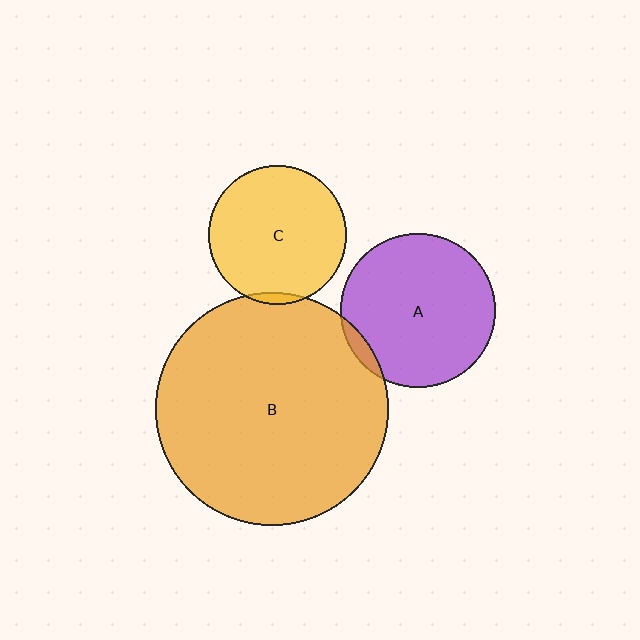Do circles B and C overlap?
Yes.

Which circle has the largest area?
Circle B (orange).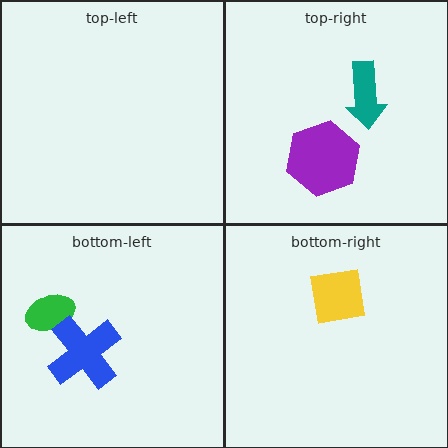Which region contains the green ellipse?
The bottom-left region.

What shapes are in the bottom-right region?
The yellow square.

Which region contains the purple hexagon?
The top-right region.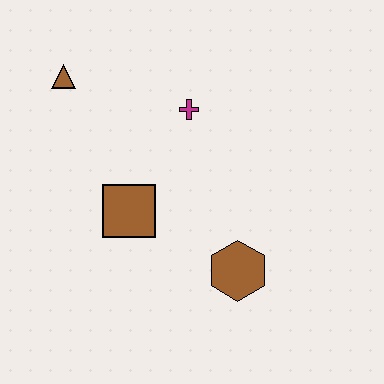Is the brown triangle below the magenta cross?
No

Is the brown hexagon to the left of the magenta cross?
No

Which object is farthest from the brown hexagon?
The brown triangle is farthest from the brown hexagon.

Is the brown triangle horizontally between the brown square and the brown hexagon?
No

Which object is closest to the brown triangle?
The magenta cross is closest to the brown triangle.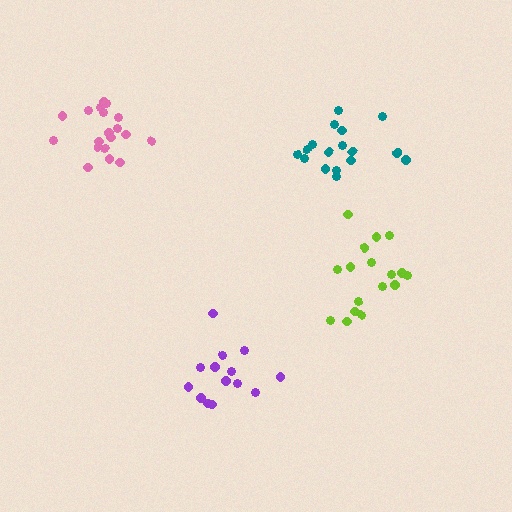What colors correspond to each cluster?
The clusters are colored: teal, purple, pink, lime.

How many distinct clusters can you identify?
There are 4 distinct clusters.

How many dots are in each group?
Group 1: 17 dots, Group 2: 14 dots, Group 3: 19 dots, Group 4: 17 dots (67 total).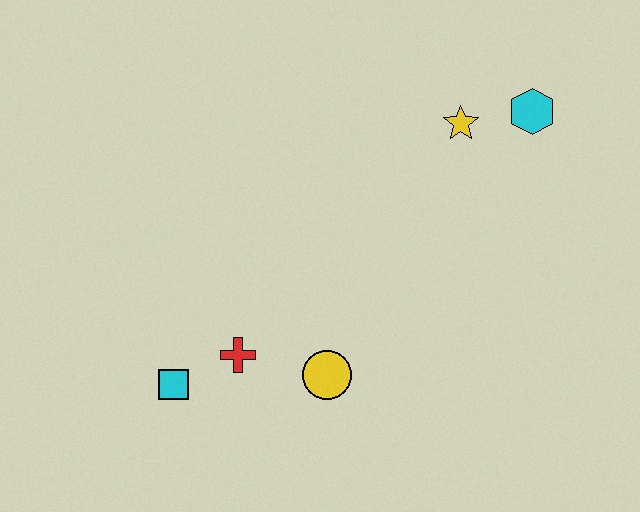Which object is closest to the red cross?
The cyan square is closest to the red cross.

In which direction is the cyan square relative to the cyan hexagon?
The cyan square is to the left of the cyan hexagon.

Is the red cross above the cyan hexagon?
No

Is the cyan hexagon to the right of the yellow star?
Yes